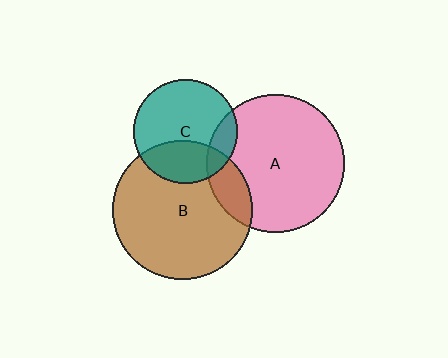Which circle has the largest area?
Circle B (brown).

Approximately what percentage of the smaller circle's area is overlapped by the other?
Approximately 30%.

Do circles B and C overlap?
Yes.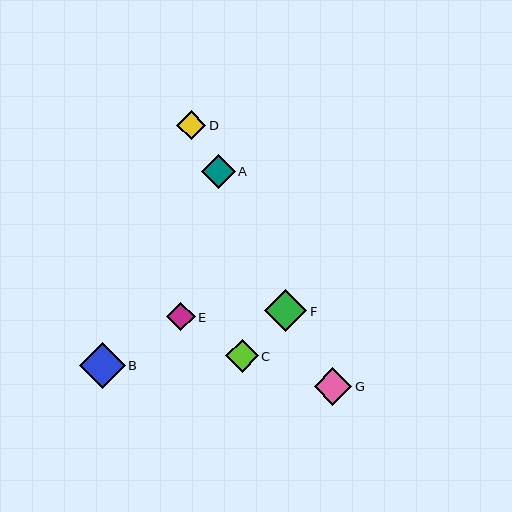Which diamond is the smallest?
Diamond E is the smallest with a size of approximately 28 pixels.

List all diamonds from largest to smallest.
From largest to smallest: B, F, G, A, C, D, E.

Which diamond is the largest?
Diamond B is the largest with a size of approximately 46 pixels.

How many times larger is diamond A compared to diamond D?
Diamond A is approximately 1.2 times the size of diamond D.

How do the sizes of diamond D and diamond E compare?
Diamond D and diamond E are approximately the same size.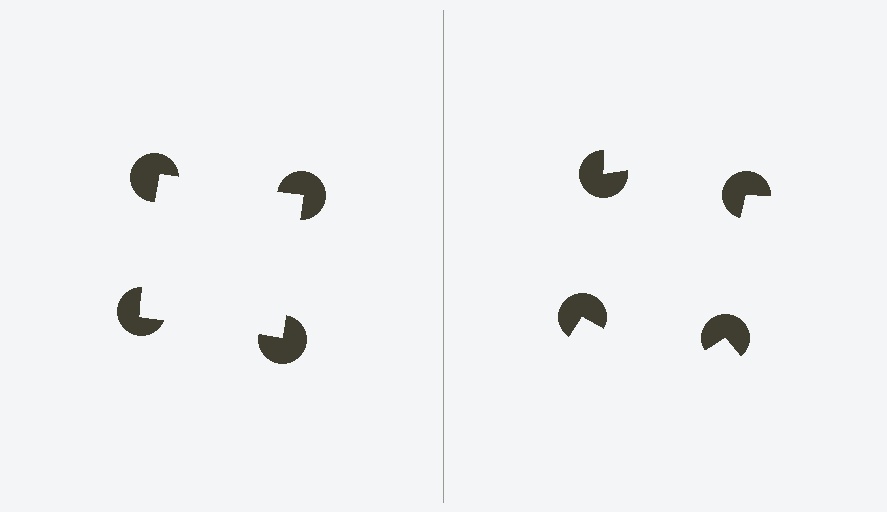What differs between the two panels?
The pac-man discs are positioned identically on both sides; only the wedge orientations differ. On the left they align to a square; on the right they are misaligned.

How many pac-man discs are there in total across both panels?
8 — 4 on each side.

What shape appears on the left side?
An illusory square.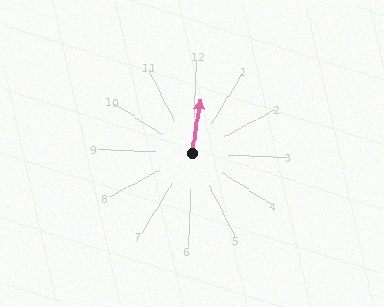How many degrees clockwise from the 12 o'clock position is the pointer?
Approximately 7 degrees.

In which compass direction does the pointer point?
North.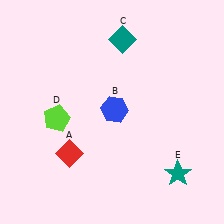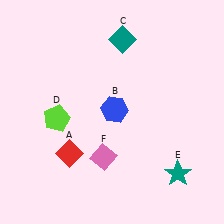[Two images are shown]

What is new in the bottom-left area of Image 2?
A pink diamond (F) was added in the bottom-left area of Image 2.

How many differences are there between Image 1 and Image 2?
There is 1 difference between the two images.